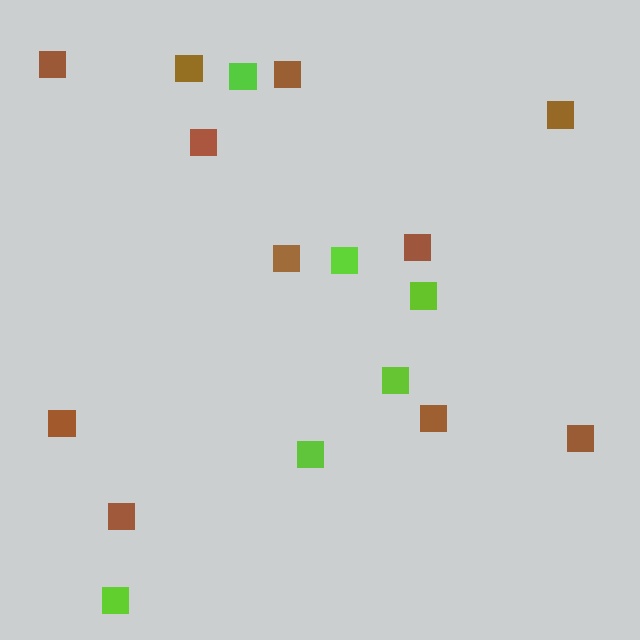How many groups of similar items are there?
There are 2 groups: one group of lime squares (6) and one group of brown squares (11).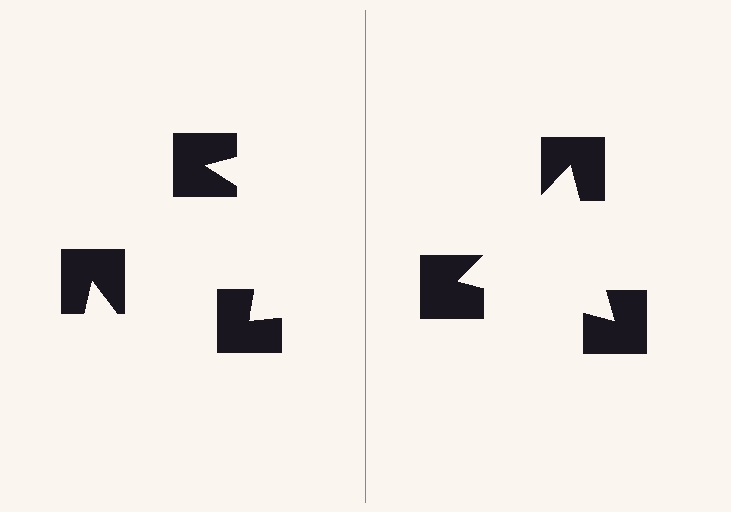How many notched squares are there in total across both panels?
6 — 3 on each side.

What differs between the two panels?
The notched squares are positioned identically on both sides; only the wedge orientations differ. On the right they align to a triangle; on the left they are misaligned.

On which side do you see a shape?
An illusory triangle appears on the right side. On the left side the wedge cuts are rotated, so no coherent shape forms.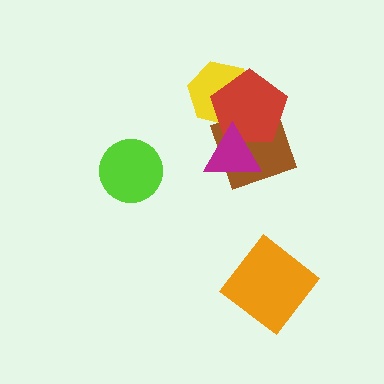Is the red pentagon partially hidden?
Yes, it is partially covered by another shape.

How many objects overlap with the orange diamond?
0 objects overlap with the orange diamond.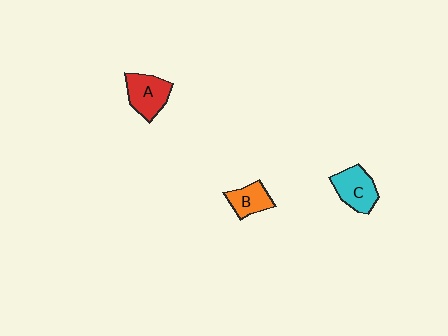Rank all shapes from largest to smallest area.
From largest to smallest: A (red), C (cyan), B (orange).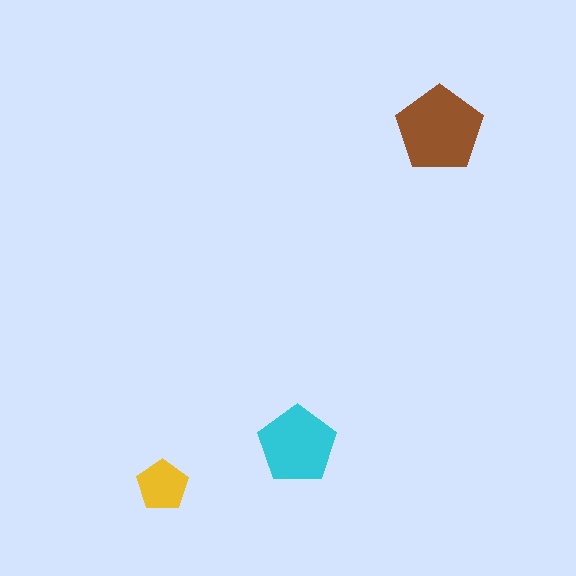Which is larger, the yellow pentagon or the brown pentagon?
The brown one.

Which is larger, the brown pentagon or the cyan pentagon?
The brown one.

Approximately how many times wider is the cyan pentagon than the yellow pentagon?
About 1.5 times wider.